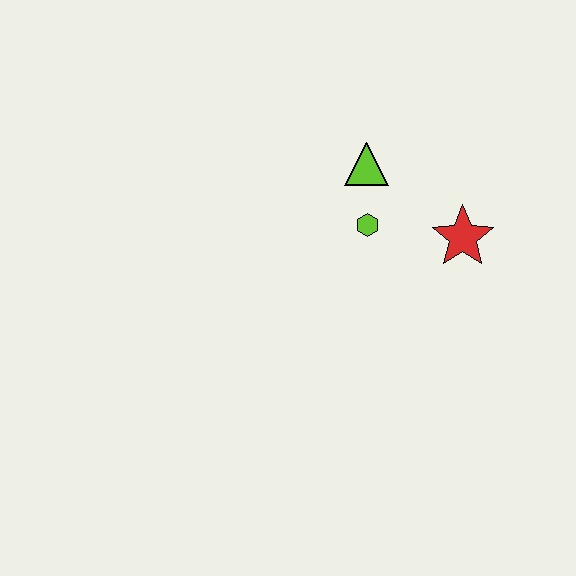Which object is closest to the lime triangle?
The lime hexagon is closest to the lime triangle.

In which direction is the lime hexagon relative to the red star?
The lime hexagon is to the left of the red star.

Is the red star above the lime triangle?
No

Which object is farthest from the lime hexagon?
The red star is farthest from the lime hexagon.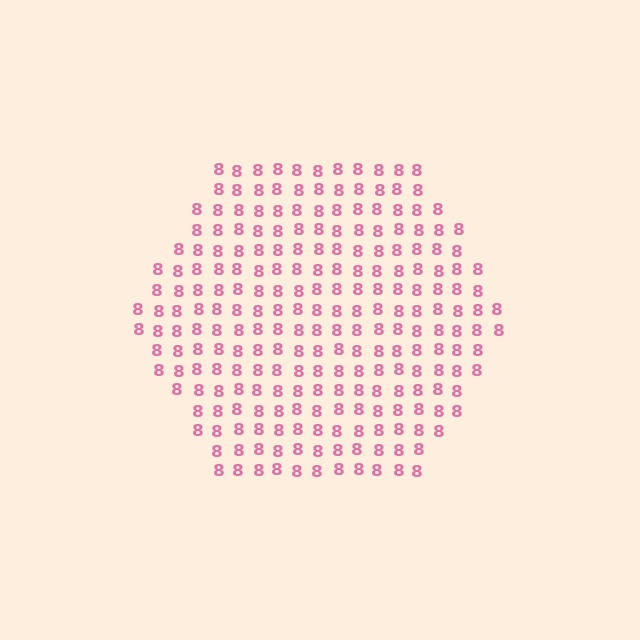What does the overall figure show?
The overall figure shows a hexagon.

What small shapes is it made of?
It is made of small digit 8's.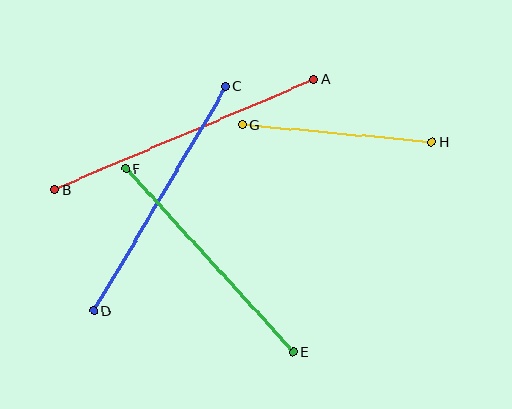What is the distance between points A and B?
The distance is approximately 282 pixels.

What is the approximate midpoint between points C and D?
The midpoint is at approximately (160, 199) pixels.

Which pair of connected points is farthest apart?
Points A and B are farthest apart.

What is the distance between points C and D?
The distance is approximately 260 pixels.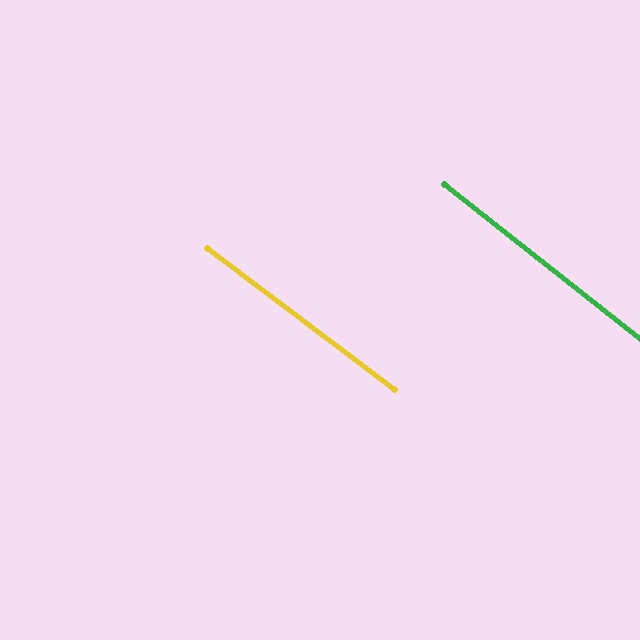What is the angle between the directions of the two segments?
Approximately 1 degree.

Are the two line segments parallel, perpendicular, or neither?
Parallel — their directions differ by only 1.4°.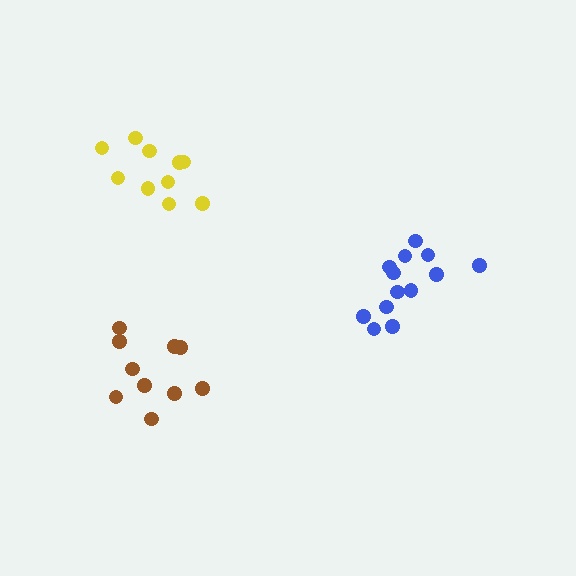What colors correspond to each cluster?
The clusters are colored: blue, yellow, brown.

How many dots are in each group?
Group 1: 13 dots, Group 2: 10 dots, Group 3: 10 dots (33 total).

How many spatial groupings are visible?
There are 3 spatial groupings.